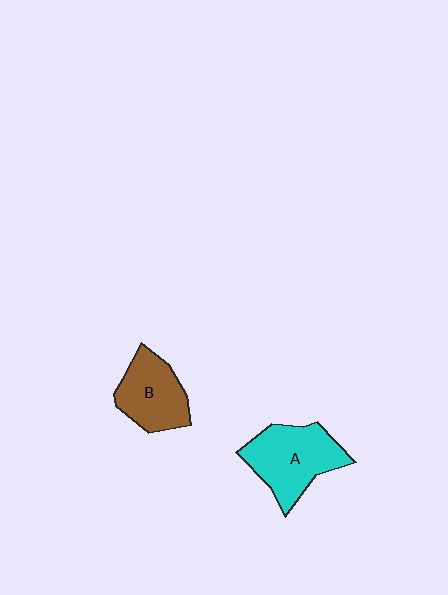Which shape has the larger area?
Shape A (cyan).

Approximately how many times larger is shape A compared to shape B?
Approximately 1.3 times.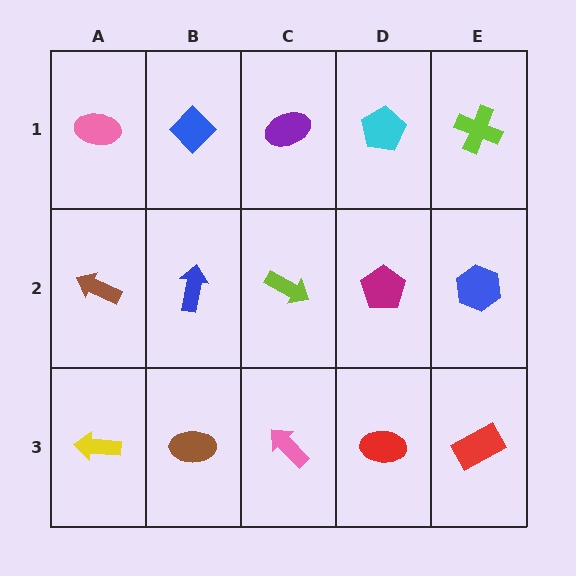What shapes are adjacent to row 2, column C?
A purple ellipse (row 1, column C), a pink arrow (row 3, column C), a blue arrow (row 2, column B), a magenta pentagon (row 2, column D).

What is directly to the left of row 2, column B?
A brown arrow.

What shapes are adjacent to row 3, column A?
A brown arrow (row 2, column A), a brown ellipse (row 3, column B).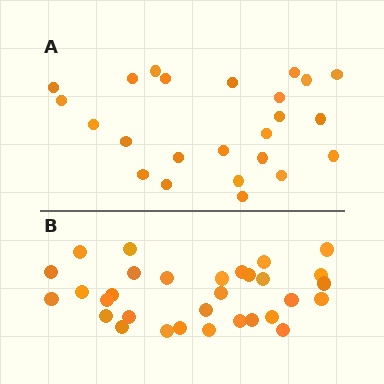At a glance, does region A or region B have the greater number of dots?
Region B (the bottom region) has more dots.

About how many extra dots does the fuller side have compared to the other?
Region B has roughly 8 or so more dots than region A.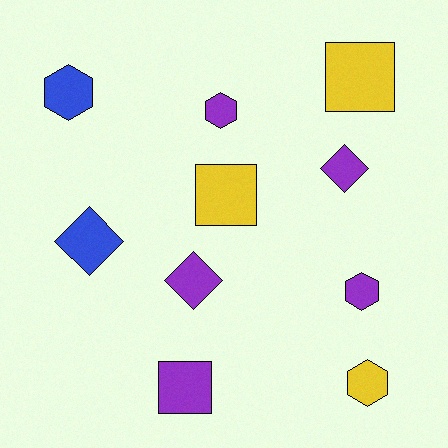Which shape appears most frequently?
Hexagon, with 4 objects.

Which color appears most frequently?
Purple, with 5 objects.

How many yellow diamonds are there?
There are no yellow diamonds.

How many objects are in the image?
There are 10 objects.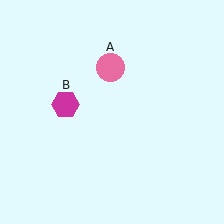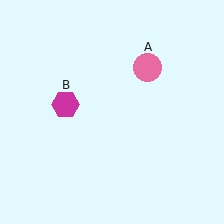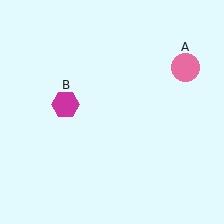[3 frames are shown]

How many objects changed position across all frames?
1 object changed position: pink circle (object A).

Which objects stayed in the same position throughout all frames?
Magenta hexagon (object B) remained stationary.